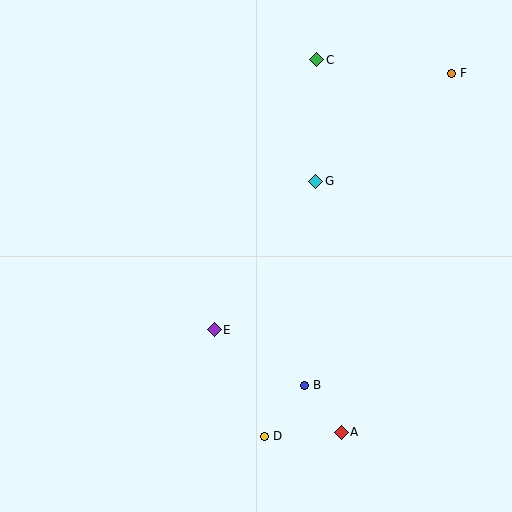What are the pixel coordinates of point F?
Point F is at (451, 73).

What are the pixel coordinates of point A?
Point A is at (341, 432).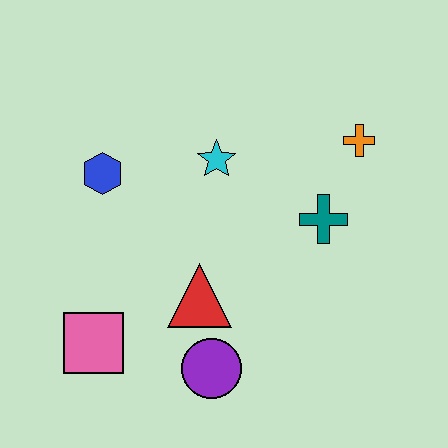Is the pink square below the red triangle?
Yes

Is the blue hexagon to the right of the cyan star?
No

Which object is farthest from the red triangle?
The orange cross is farthest from the red triangle.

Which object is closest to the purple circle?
The red triangle is closest to the purple circle.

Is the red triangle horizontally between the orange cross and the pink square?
Yes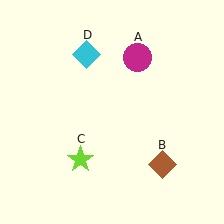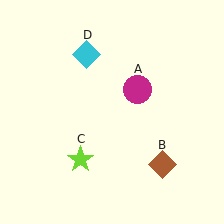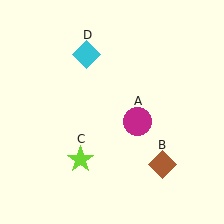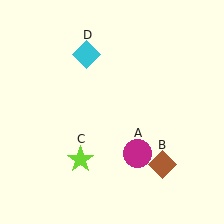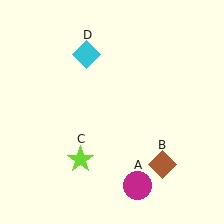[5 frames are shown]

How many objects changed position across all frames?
1 object changed position: magenta circle (object A).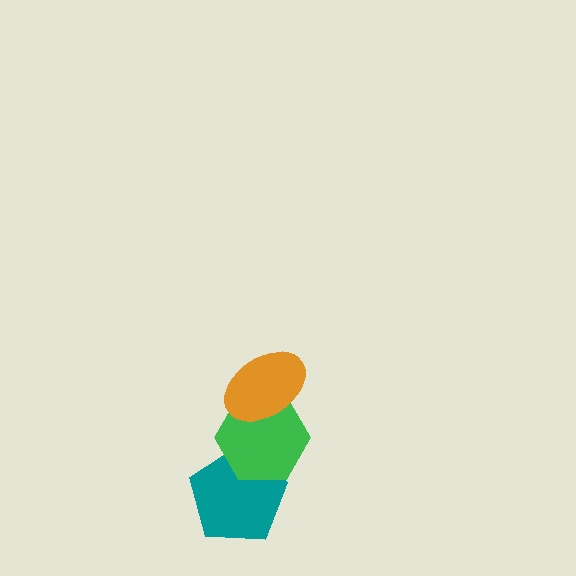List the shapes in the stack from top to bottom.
From top to bottom: the orange ellipse, the green hexagon, the teal pentagon.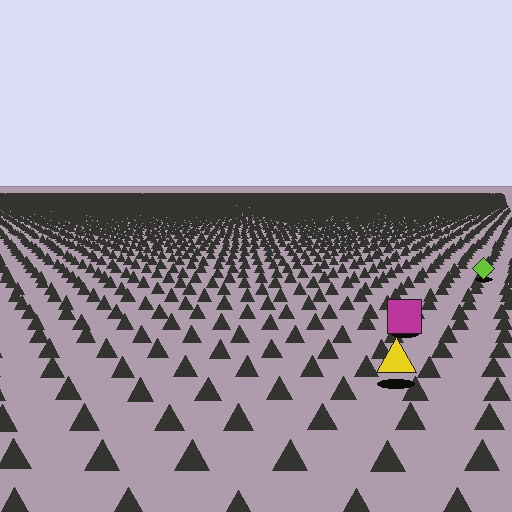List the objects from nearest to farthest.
From nearest to farthest: the yellow triangle, the magenta square, the lime diamond.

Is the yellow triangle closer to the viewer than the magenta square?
Yes. The yellow triangle is closer — you can tell from the texture gradient: the ground texture is coarser near it.